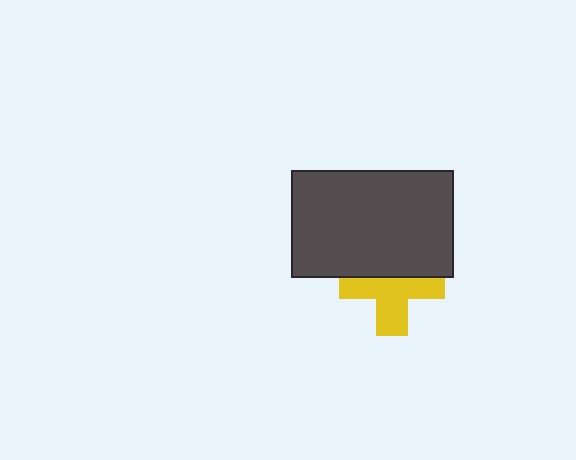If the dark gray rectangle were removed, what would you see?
You would see the complete yellow cross.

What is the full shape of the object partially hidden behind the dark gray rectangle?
The partially hidden object is a yellow cross.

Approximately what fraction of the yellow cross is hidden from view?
Roughly 40% of the yellow cross is hidden behind the dark gray rectangle.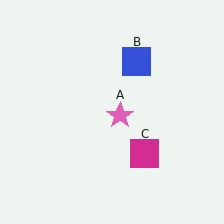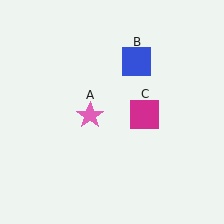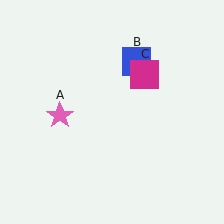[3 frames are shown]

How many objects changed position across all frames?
2 objects changed position: pink star (object A), magenta square (object C).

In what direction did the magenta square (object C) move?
The magenta square (object C) moved up.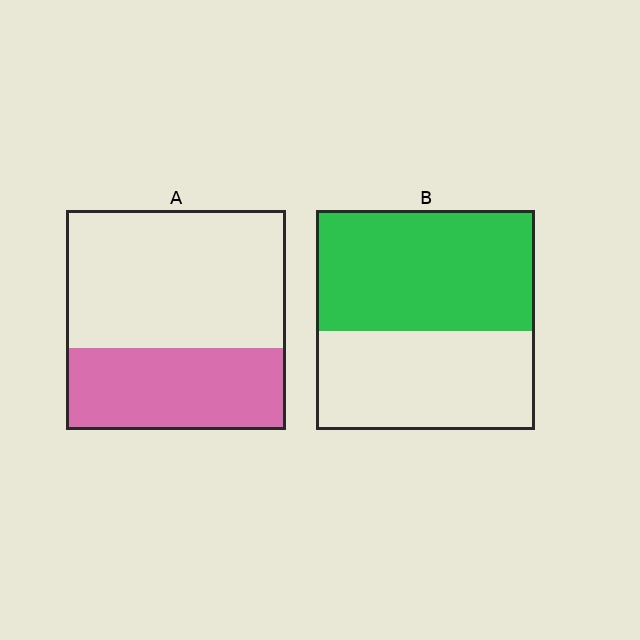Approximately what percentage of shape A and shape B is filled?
A is approximately 35% and B is approximately 55%.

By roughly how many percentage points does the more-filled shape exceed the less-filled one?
By roughly 20 percentage points (B over A).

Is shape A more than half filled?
No.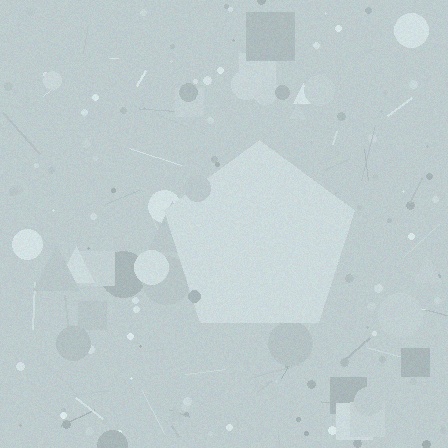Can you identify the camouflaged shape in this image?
The camouflaged shape is a pentagon.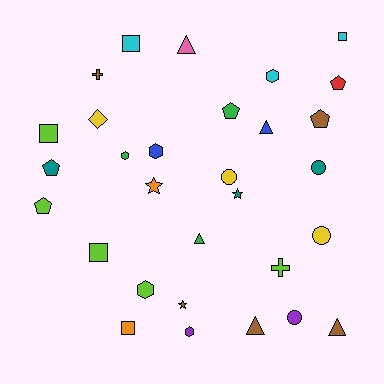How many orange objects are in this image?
There are 2 orange objects.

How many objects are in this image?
There are 30 objects.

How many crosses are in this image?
There are 2 crosses.